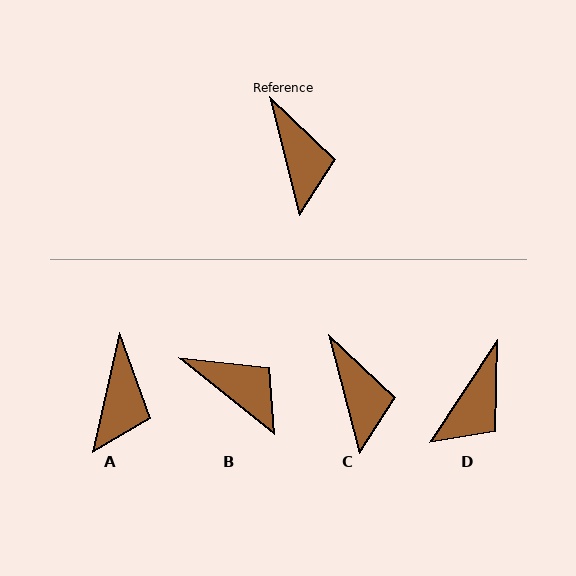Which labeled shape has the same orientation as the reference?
C.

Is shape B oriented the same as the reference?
No, it is off by about 37 degrees.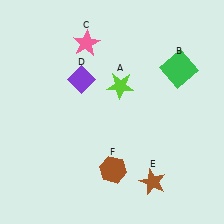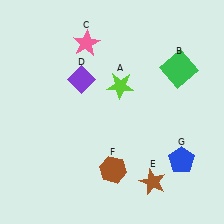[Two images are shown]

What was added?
A blue pentagon (G) was added in Image 2.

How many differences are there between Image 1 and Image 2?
There is 1 difference between the two images.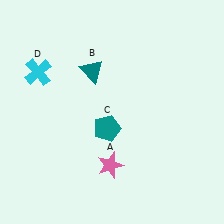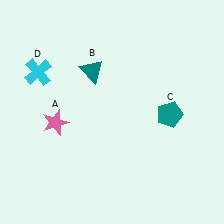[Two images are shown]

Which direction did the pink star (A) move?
The pink star (A) moved left.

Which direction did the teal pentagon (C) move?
The teal pentagon (C) moved right.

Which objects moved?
The objects that moved are: the pink star (A), the teal pentagon (C).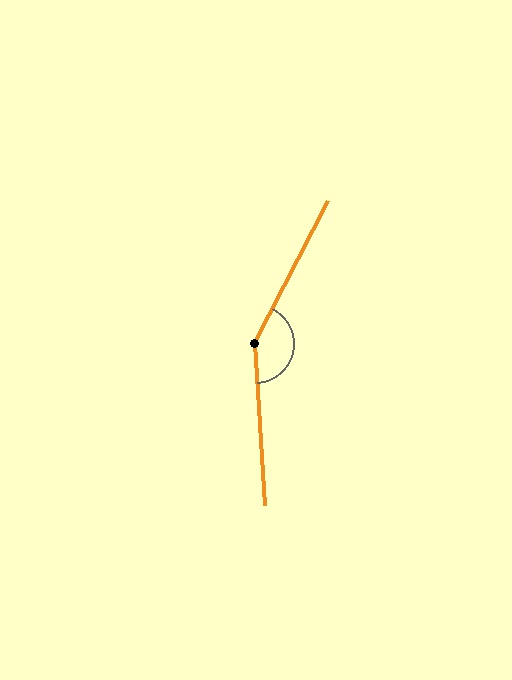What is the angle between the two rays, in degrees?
Approximately 149 degrees.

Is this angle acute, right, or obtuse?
It is obtuse.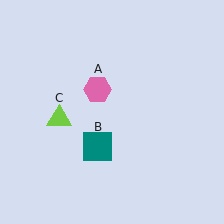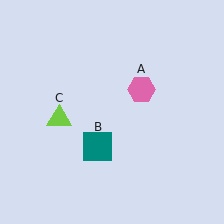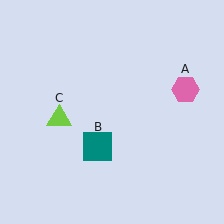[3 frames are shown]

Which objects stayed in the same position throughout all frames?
Teal square (object B) and lime triangle (object C) remained stationary.